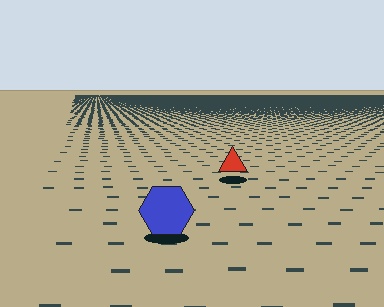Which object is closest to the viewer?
The blue hexagon is closest. The texture marks near it are larger and more spread out.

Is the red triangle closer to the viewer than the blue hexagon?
No. The blue hexagon is closer — you can tell from the texture gradient: the ground texture is coarser near it.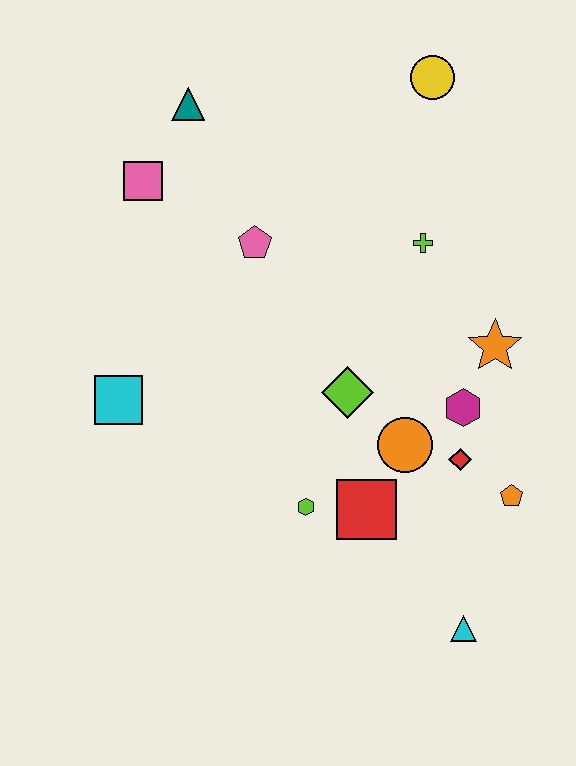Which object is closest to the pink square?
The teal triangle is closest to the pink square.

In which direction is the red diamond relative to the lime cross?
The red diamond is below the lime cross.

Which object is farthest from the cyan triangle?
The teal triangle is farthest from the cyan triangle.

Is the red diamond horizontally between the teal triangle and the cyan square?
No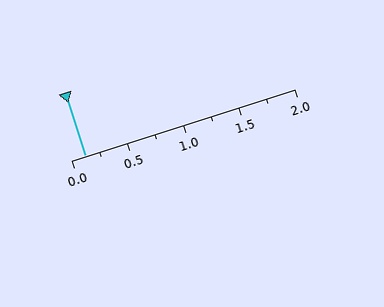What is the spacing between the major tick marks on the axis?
The major ticks are spaced 0.5 apart.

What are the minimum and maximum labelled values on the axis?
The axis runs from 0.0 to 2.0.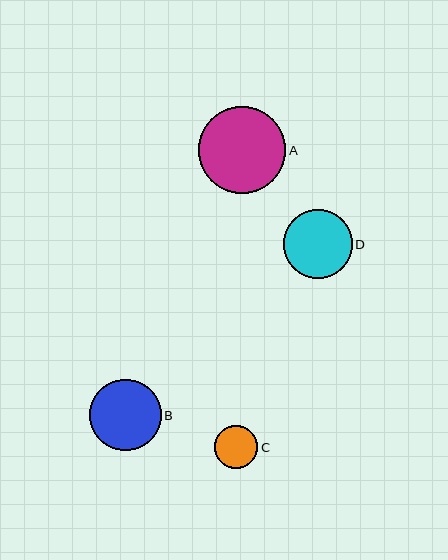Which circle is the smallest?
Circle C is the smallest with a size of approximately 43 pixels.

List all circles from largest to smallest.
From largest to smallest: A, B, D, C.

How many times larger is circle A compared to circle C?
Circle A is approximately 2.0 times the size of circle C.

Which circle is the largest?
Circle A is the largest with a size of approximately 87 pixels.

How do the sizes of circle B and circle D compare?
Circle B and circle D are approximately the same size.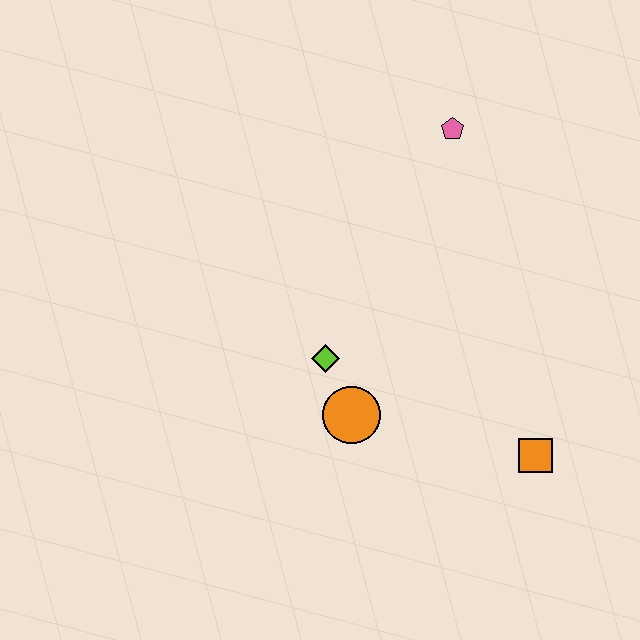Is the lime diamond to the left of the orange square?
Yes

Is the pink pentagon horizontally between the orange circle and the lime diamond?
No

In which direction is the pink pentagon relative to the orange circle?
The pink pentagon is above the orange circle.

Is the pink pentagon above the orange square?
Yes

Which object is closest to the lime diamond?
The orange circle is closest to the lime diamond.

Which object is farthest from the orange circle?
The pink pentagon is farthest from the orange circle.